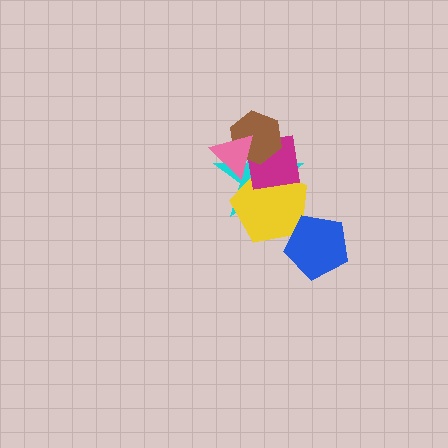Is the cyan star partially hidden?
Yes, it is partially covered by another shape.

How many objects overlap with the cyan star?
4 objects overlap with the cyan star.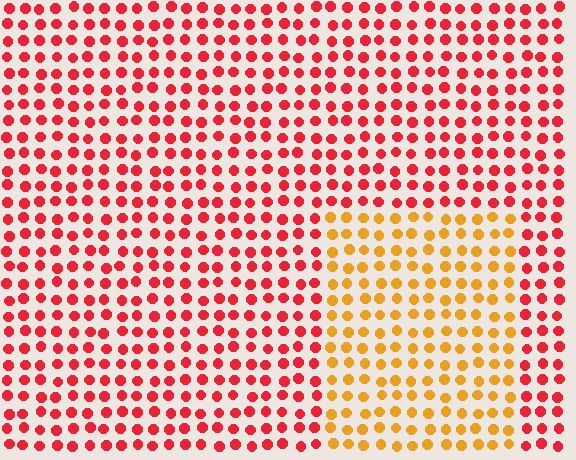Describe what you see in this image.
The image is filled with small red elements in a uniform arrangement. A rectangle-shaped region is visible where the elements are tinted to a slightly different hue, forming a subtle color boundary.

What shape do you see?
I see a rectangle.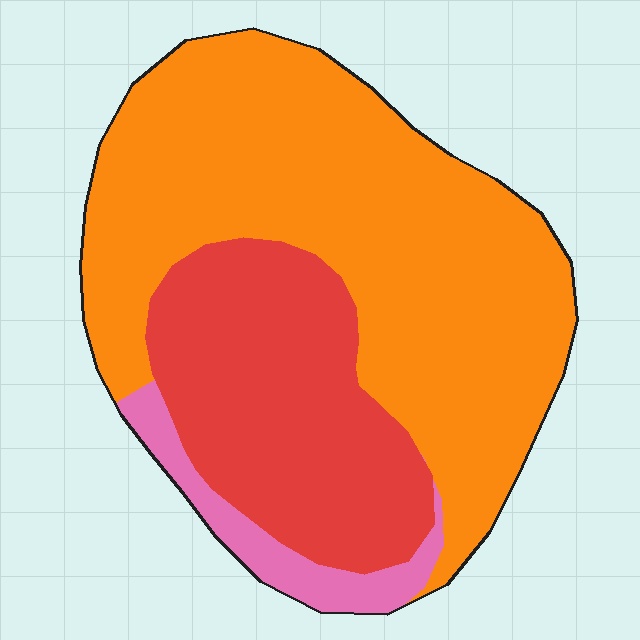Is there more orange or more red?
Orange.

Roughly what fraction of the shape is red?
Red covers roughly 30% of the shape.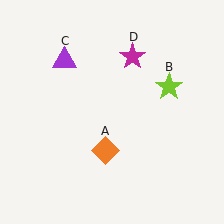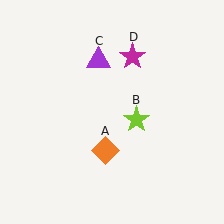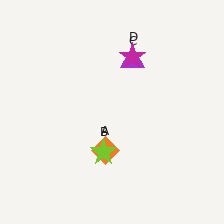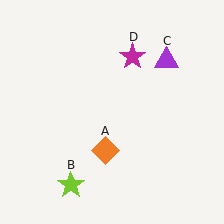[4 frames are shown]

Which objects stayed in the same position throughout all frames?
Orange diamond (object A) and magenta star (object D) remained stationary.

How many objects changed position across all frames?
2 objects changed position: lime star (object B), purple triangle (object C).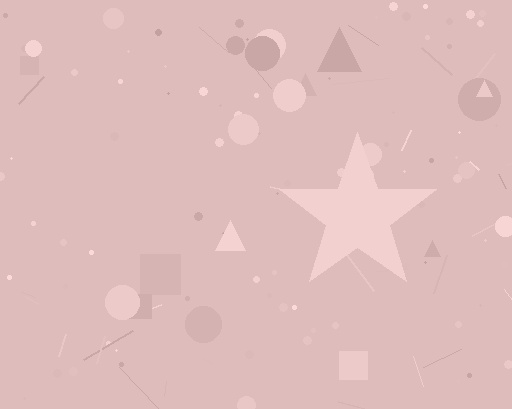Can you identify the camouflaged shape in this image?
The camouflaged shape is a star.